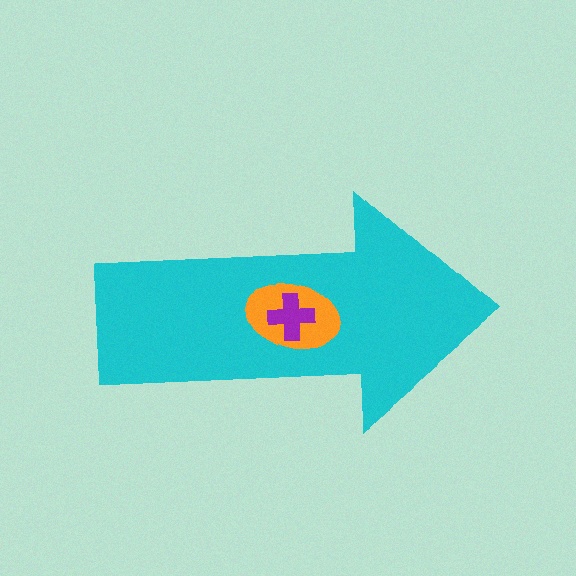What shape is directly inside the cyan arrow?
The orange ellipse.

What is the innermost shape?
The purple cross.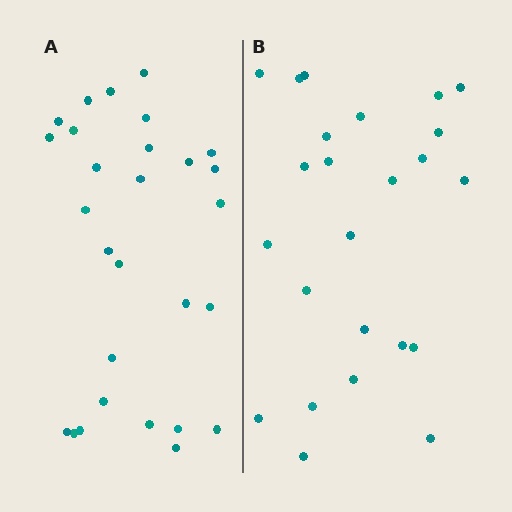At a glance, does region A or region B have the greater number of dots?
Region A (the left region) has more dots.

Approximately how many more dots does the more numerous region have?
Region A has about 4 more dots than region B.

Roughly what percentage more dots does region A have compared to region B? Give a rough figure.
About 15% more.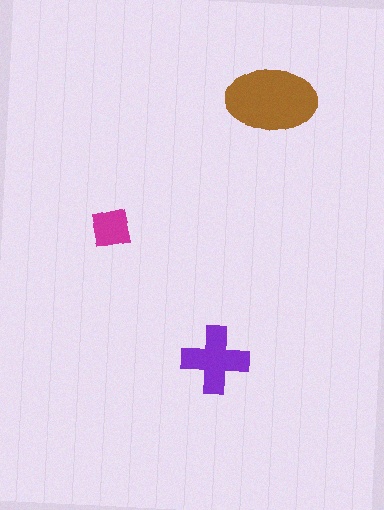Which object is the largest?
The brown ellipse.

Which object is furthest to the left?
The magenta square is leftmost.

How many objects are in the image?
There are 3 objects in the image.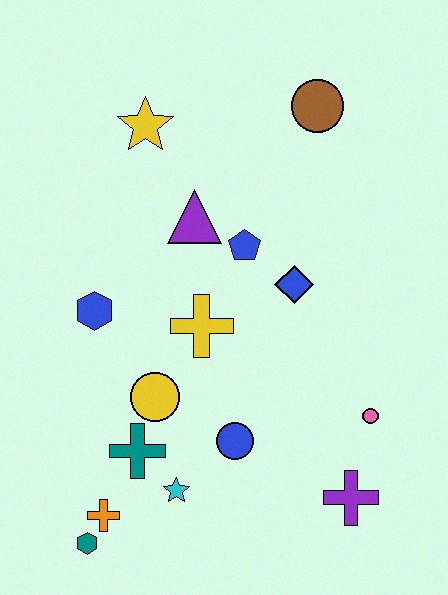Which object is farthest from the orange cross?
The brown circle is farthest from the orange cross.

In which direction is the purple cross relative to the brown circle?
The purple cross is below the brown circle.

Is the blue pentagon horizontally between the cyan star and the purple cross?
Yes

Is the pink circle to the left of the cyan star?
No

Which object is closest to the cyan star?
The teal cross is closest to the cyan star.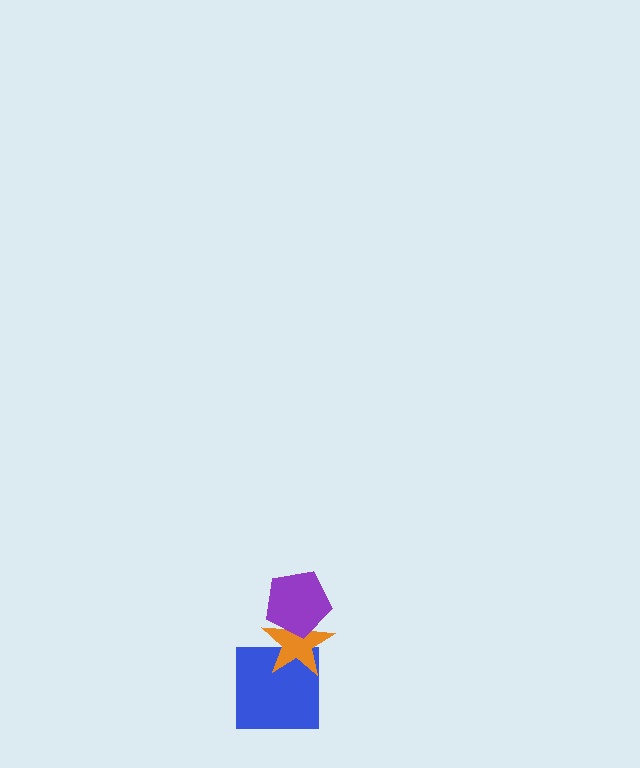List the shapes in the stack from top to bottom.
From top to bottom: the purple pentagon, the orange star, the blue square.